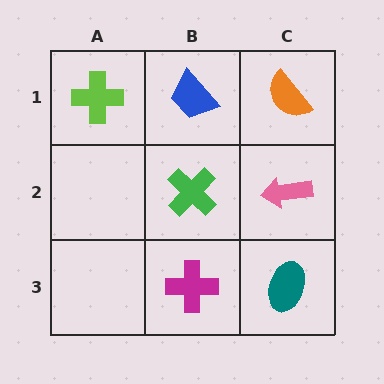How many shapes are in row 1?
3 shapes.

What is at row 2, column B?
A green cross.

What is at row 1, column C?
An orange semicircle.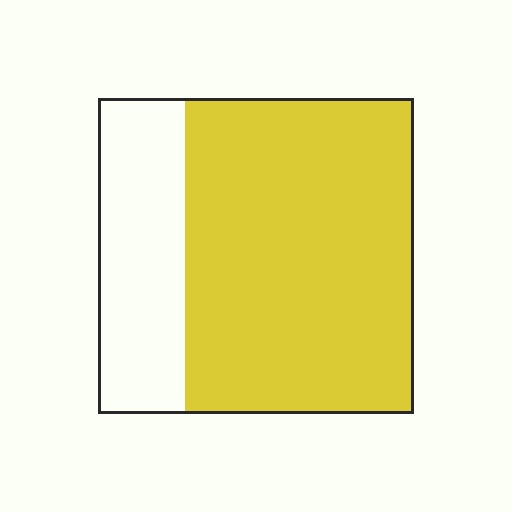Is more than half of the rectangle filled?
Yes.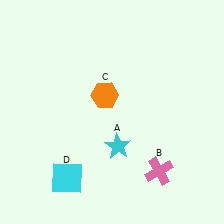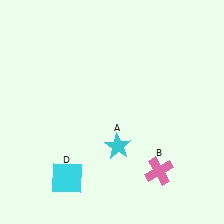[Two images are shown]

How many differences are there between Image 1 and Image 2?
There is 1 difference between the two images.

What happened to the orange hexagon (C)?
The orange hexagon (C) was removed in Image 2. It was in the top-left area of Image 1.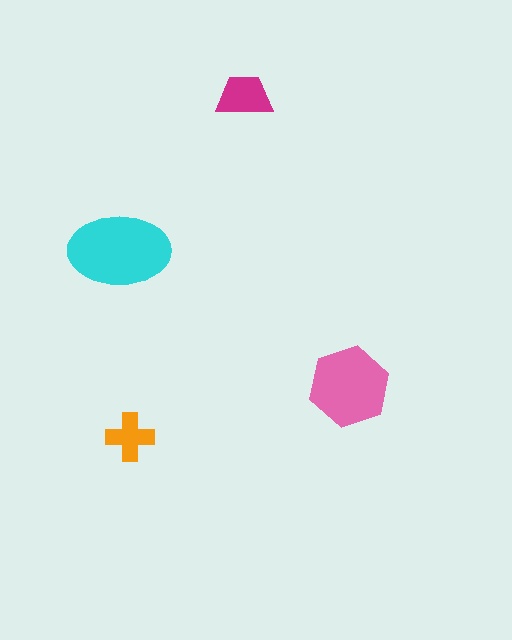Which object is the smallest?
The orange cross.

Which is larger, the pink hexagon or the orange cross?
The pink hexagon.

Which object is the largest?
The cyan ellipse.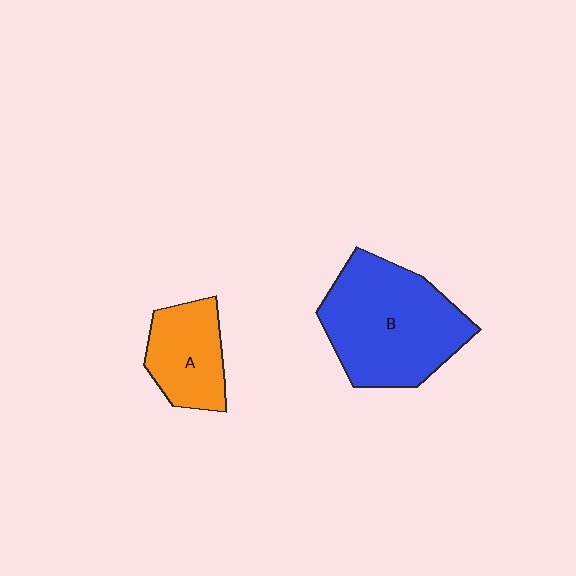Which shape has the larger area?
Shape B (blue).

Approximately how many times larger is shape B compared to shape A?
Approximately 2.0 times.